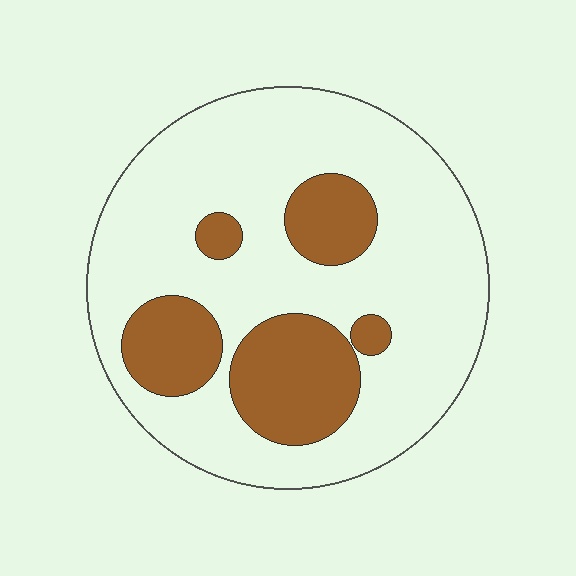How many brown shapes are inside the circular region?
5.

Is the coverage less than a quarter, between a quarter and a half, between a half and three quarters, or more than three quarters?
Less than a quarter.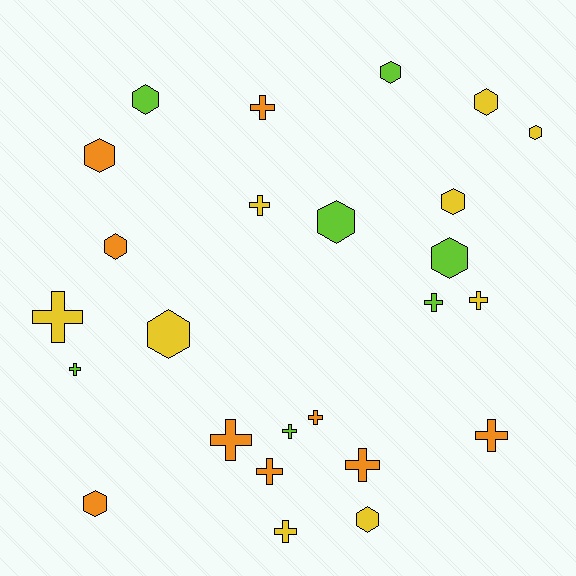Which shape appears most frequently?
Cross, with 13 objects.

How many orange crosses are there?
There are 6 orange crosses.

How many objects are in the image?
There are 25 objects.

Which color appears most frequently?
Yellow, with 9 objects.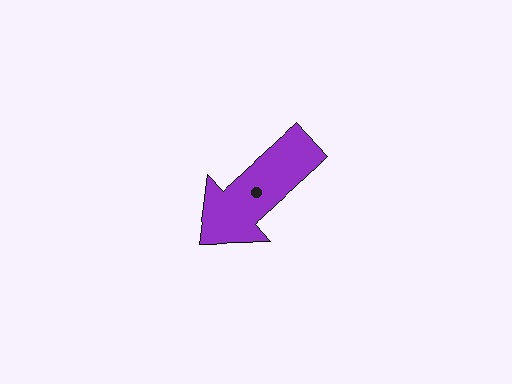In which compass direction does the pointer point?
Southwest.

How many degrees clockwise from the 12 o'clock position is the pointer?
Approximately 228 degrees.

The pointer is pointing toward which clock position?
Roughly 8 o'clock.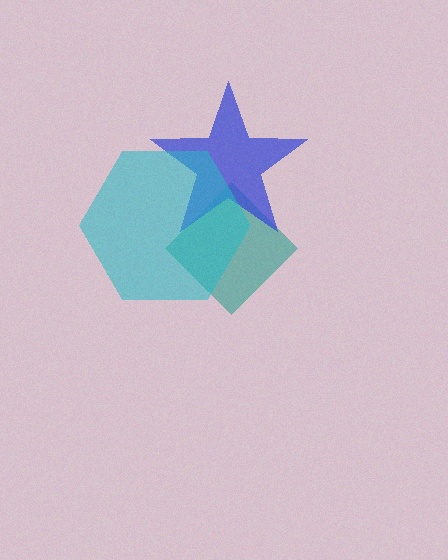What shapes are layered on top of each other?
The layered shapes are: a teal diamond, a blue star, a cyan hexagon.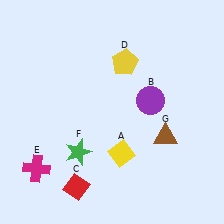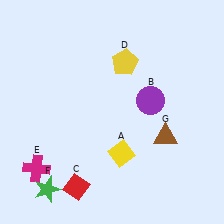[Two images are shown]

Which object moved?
The green star (F) moved down.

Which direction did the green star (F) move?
The green star (F) moved down.